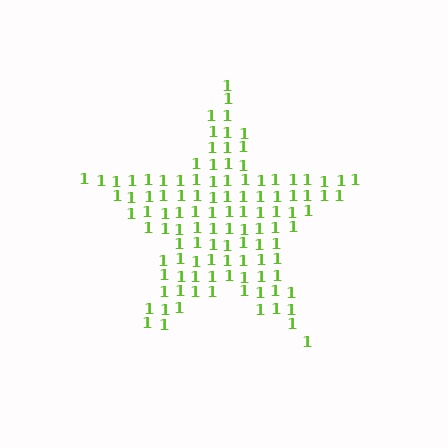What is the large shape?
The large shape is a star.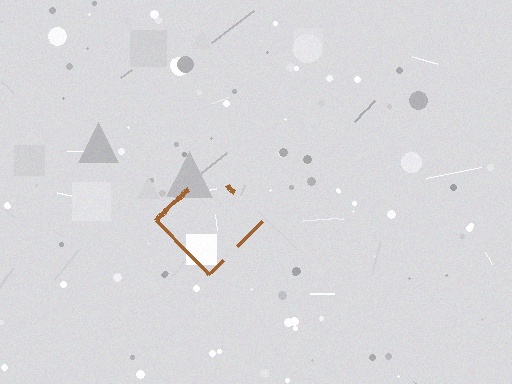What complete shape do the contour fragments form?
The contour fragments form a diamond.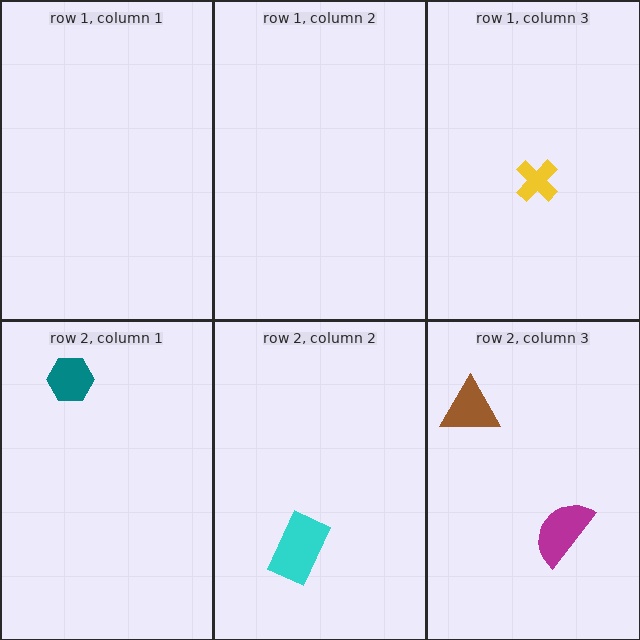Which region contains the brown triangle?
The row 2, column 3 region.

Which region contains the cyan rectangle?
The row 2, column 2 region.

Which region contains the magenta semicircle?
The row 2, column 3 region.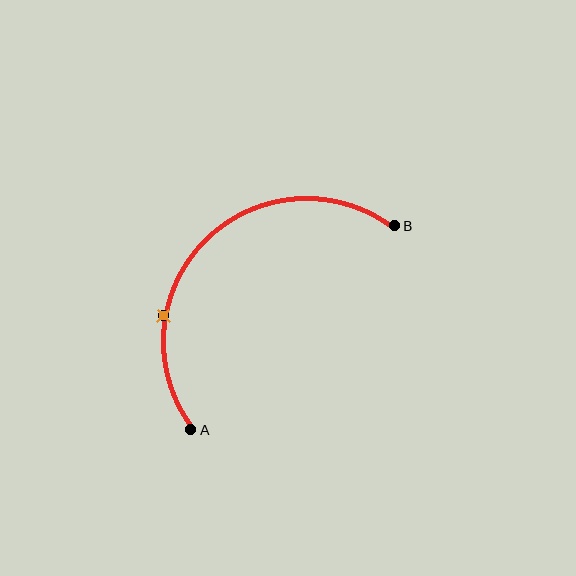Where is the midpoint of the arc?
The arc midpoint is the point on the curve farthest from the straight line joining A and B. It sits above and to the left of that line.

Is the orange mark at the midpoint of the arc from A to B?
No. The orange mark lies on the arc but is closer to endpoint A. The arc midpoint would be at the point on the curve equidistant along the arc from both A and B.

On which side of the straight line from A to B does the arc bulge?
The arc bulges above and to the left of the straight line connecting A and B.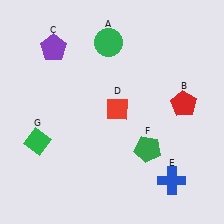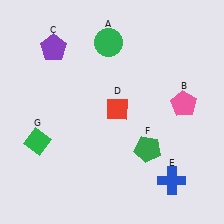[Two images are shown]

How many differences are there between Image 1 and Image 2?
There is 1 difference between the two images.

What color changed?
The pentagon (B) changed from red in Image 1 to pink in Image 2.